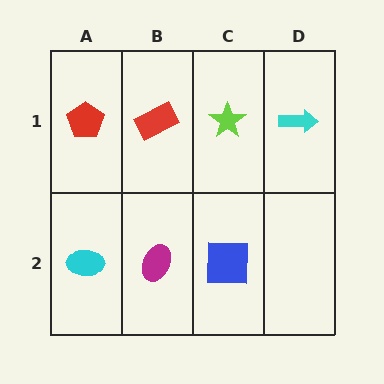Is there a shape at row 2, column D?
No, that cell is empty.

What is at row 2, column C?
A blue square.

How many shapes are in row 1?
4 shapes.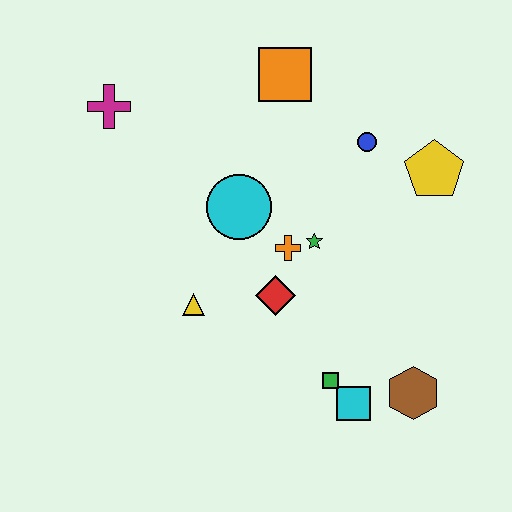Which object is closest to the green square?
The cyan square is closest to the green square.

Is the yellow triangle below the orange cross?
Yes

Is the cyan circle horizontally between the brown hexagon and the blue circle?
No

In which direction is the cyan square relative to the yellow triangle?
The cyan square is to the right of the yellow triangle.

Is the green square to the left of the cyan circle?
No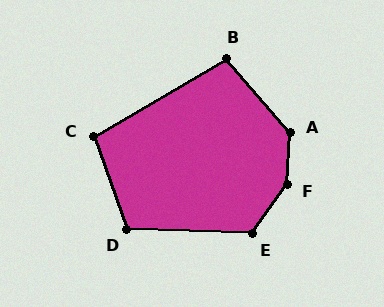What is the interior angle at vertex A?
Approximately 136 degrees (obtuse).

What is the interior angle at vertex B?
Approximately 101 degrees (obtuse).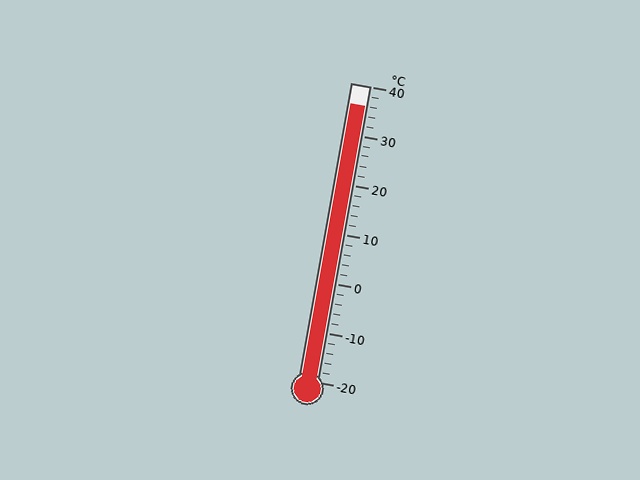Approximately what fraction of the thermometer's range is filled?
The thermometer is filled to approximately 95% of its range.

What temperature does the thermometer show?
The thermometer shows approximately 36°C.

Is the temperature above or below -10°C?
The temperature is above -10°C.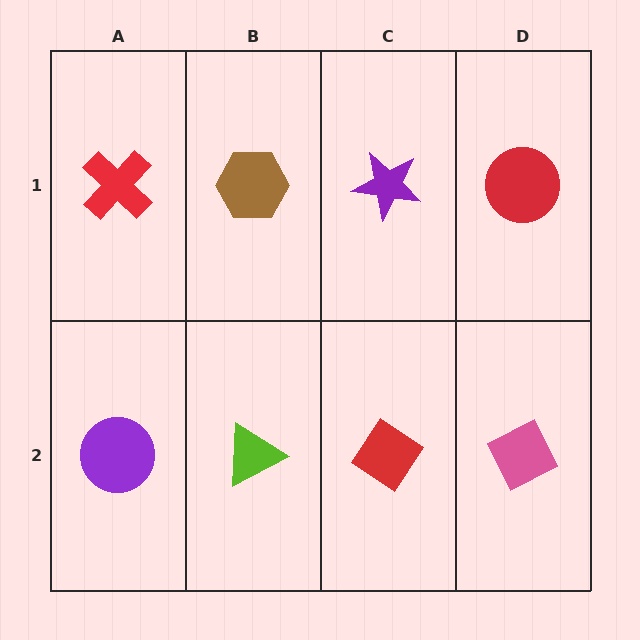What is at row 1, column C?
A purple star.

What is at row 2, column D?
A pink diamond.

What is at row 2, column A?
A purple circle.